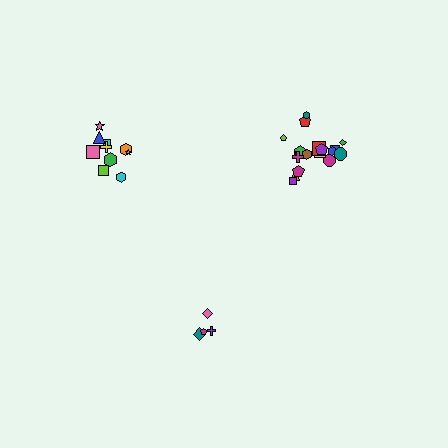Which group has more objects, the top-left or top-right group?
The top-right group.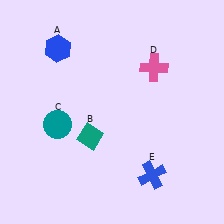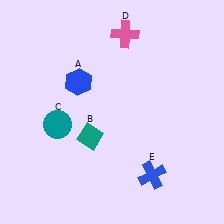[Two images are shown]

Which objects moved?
The objects that moved are: the blue hexagon (A), the pink cross (D).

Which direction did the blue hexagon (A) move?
The blue hexagon (A) moved down.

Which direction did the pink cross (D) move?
The pink cross (D) moved up.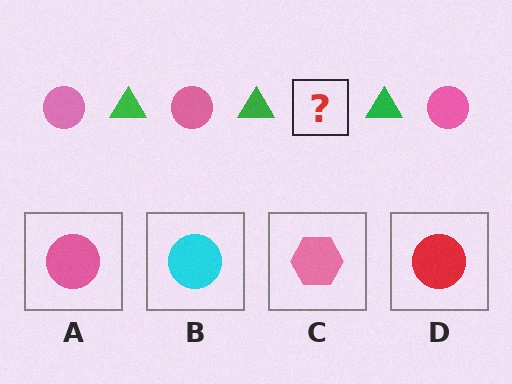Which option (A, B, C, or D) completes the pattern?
A.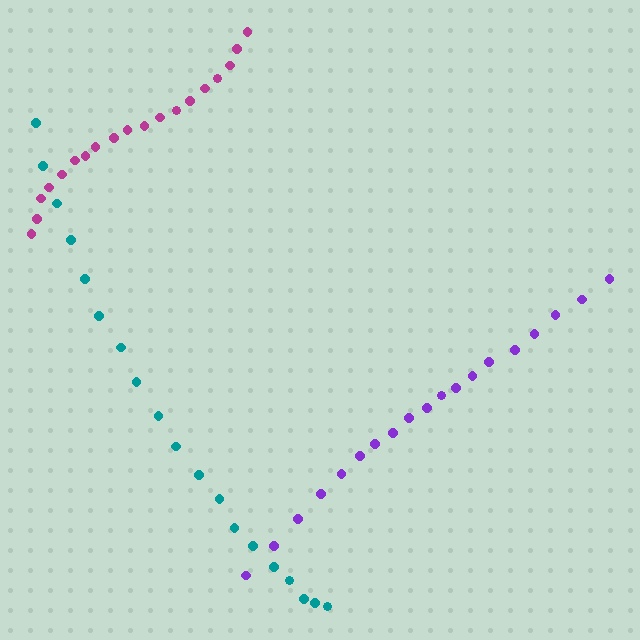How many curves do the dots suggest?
There are 3 distinct paths.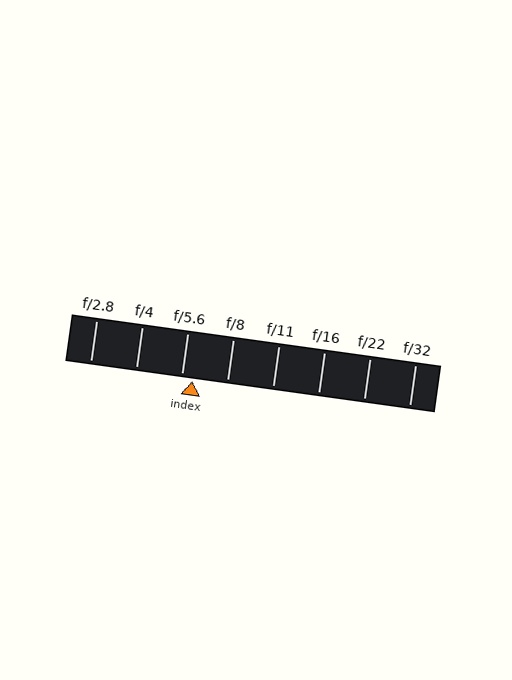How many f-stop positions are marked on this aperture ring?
There are 8 f-stop positions marked.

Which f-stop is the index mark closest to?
The index mark is closest to f/5.6.